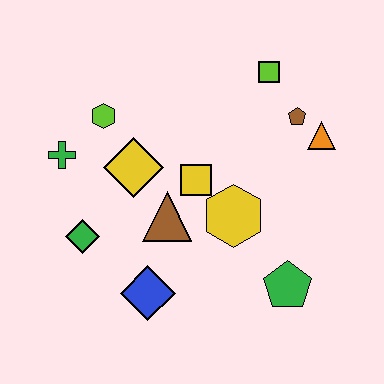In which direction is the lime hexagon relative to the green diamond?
The lime hexagon is above the green diamond.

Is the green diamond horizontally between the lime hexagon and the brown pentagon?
No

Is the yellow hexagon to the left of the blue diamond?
No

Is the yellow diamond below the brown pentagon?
Yes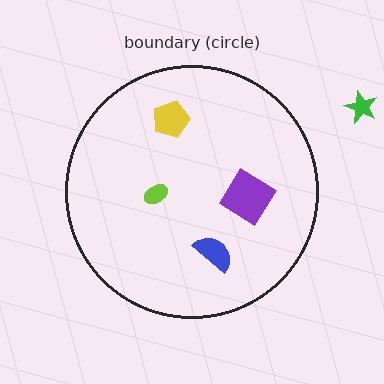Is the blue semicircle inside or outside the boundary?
Inside.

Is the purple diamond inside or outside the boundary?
Inside.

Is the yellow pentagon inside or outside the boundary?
Inside.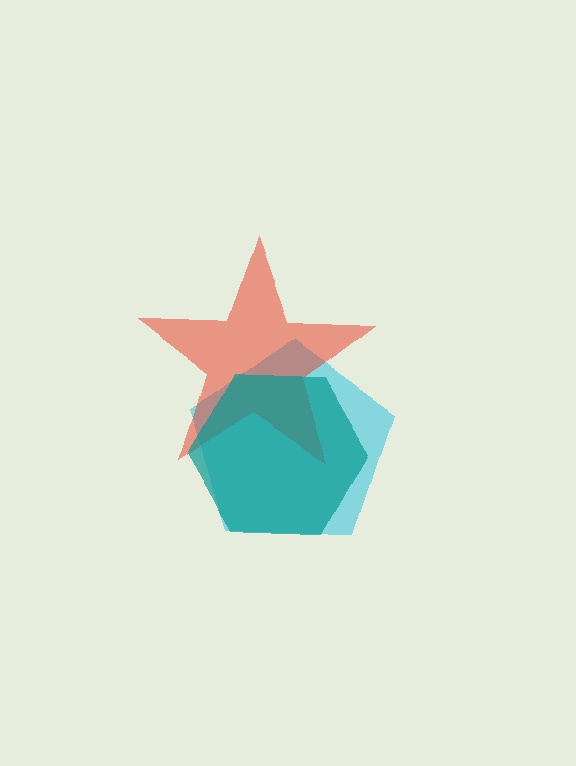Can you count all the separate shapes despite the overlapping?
Yes, there are 3 separate shapes.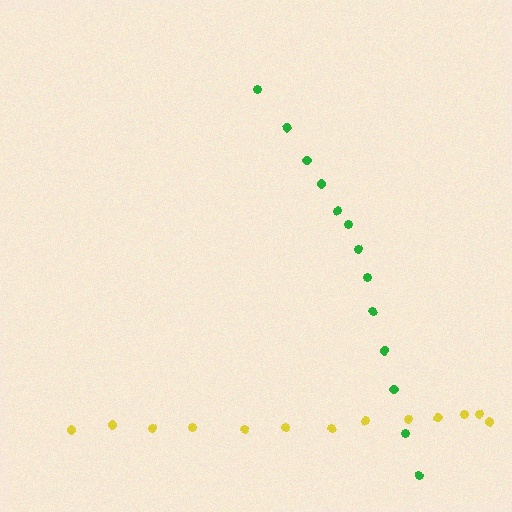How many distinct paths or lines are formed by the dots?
There are 2 distinct paths.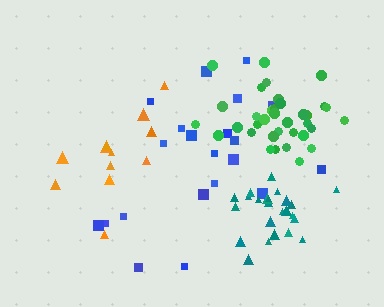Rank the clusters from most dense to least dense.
teal, green, orange, blue.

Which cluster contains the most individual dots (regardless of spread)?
Green (35).